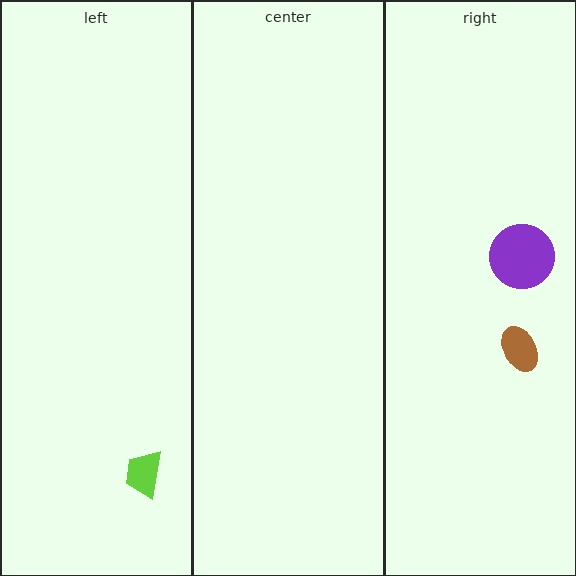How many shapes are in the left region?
1.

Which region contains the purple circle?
The right region.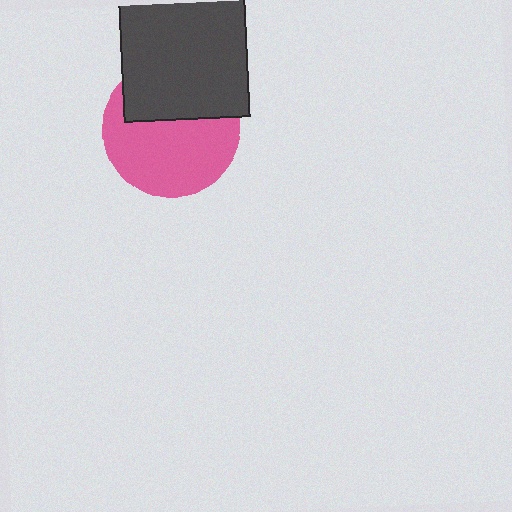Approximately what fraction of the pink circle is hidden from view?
Roughly 39% of the pink circle is hidden behind the dark gray square.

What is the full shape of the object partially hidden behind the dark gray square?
The partially hidden object is a pink circle.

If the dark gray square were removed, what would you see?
You would see the complete pink circle.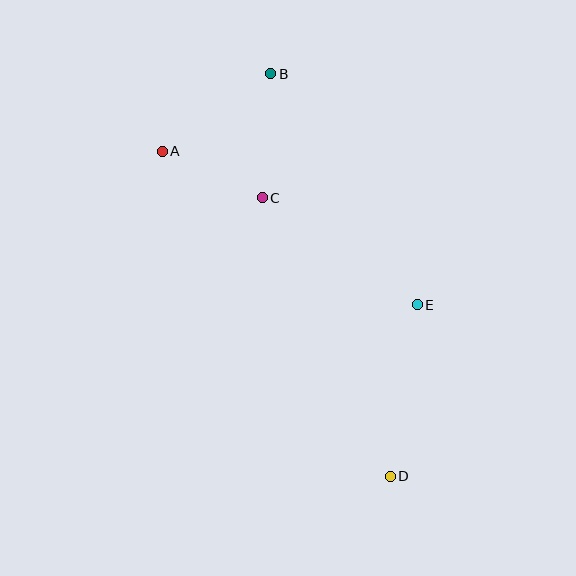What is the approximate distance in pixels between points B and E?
The distance between B and E is approximately 273 pixels.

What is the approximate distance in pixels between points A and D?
The distance between A and D is approximately 397 pixels.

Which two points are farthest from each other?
Points B and D are farthest from each other.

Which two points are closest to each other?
Points A and C are closest to each other.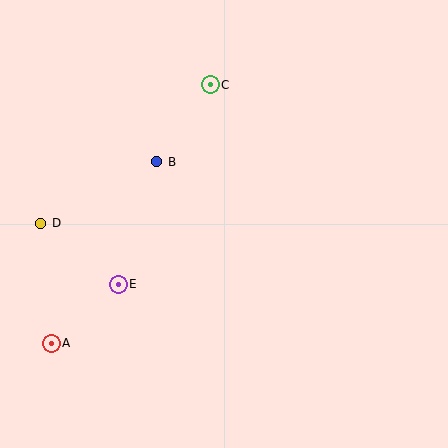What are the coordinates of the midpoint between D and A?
The midpoint between D and A is at (46, 283).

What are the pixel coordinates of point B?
Point B is at (157, 162).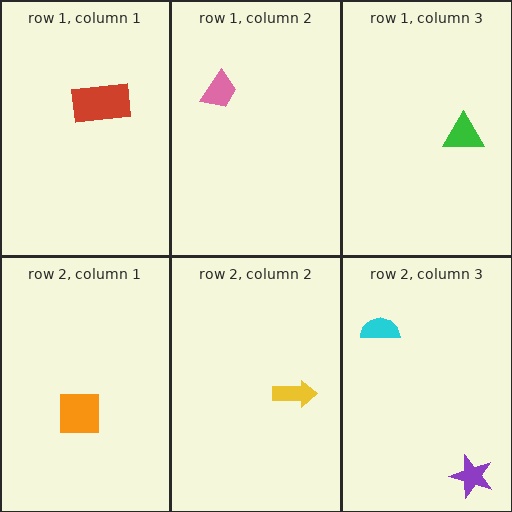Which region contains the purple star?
The row 2, column 3 region.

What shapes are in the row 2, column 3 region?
The cyan semicircle, the purple star.